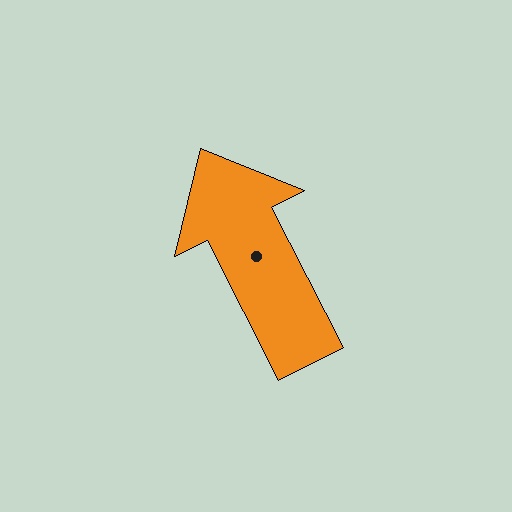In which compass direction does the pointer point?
Northwest.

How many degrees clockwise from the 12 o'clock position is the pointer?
Approximately 333 degrees.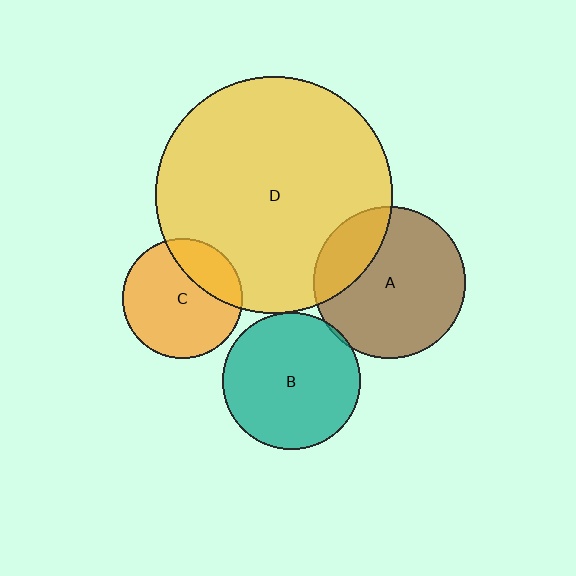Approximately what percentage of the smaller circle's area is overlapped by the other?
Approximately 5%.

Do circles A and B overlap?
Yes.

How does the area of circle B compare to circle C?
Approximately 1.3 times.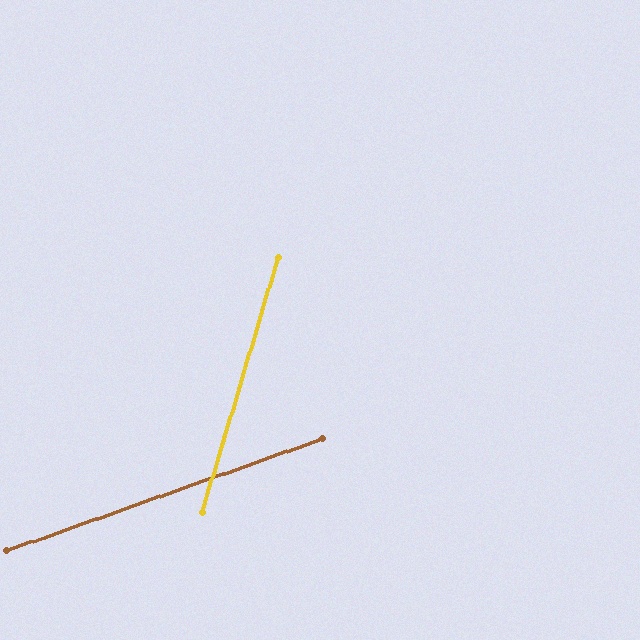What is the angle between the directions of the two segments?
Approximately 54 degrees.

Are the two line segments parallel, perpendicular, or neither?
Neither parallel nor perpendicular — they differ by about 54°.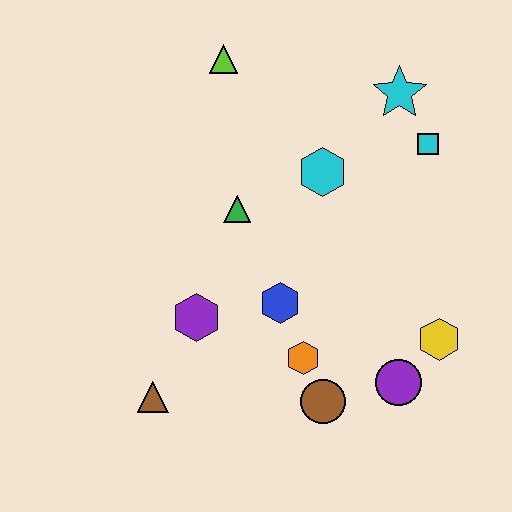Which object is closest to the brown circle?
The orange hexagon is closest to the brown circle.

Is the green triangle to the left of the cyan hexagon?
Yes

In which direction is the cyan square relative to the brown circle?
The cyan square is above the brown circle.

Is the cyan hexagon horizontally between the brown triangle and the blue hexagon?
No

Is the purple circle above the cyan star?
No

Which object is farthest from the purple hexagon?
The cyan star is farthest from the purple hexagon.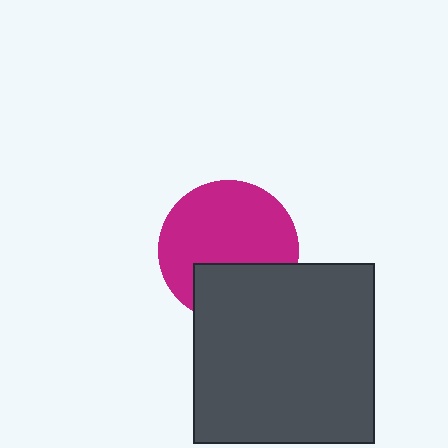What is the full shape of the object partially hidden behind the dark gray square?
The partially hidden object is a magenta circle.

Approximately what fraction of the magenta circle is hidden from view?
Roughly 31% of the magenta circle is hidden behind the dark gray square.